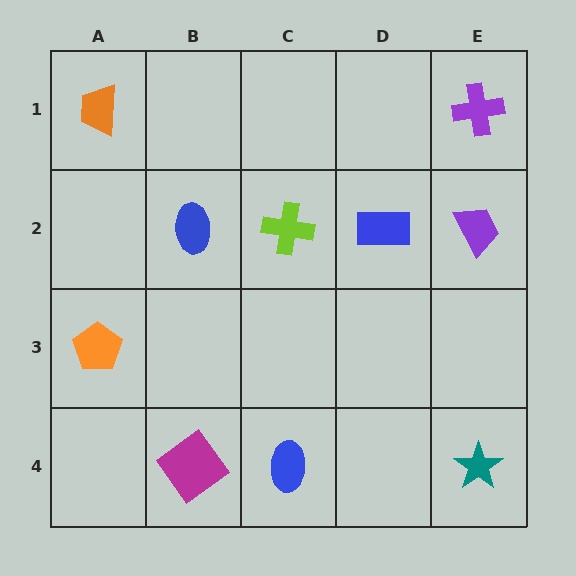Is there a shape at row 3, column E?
No, that cell is empty.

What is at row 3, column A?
An orange pentagon.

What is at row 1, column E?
A purple cross.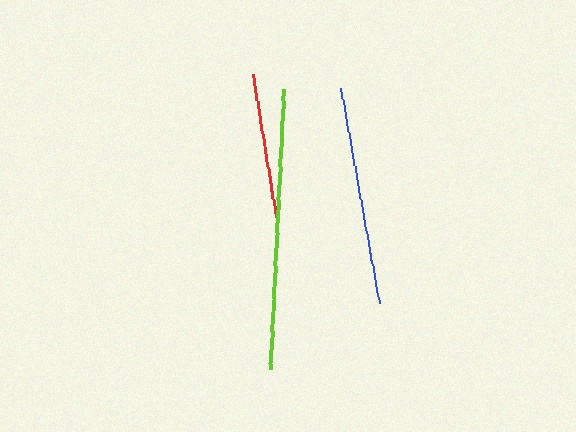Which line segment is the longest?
The lime line is the longest at approximately 280 pixels.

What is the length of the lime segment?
The lime segment is approximately 280 pixels long.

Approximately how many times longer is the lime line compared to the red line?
The lime line is approximately 1.9 times the length of the red line.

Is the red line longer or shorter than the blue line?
The blue line is longer than the red line.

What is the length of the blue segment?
The blue segment is approximately 219 pixels long.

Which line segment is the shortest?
The red line is the shortest at approximately 145 pixels.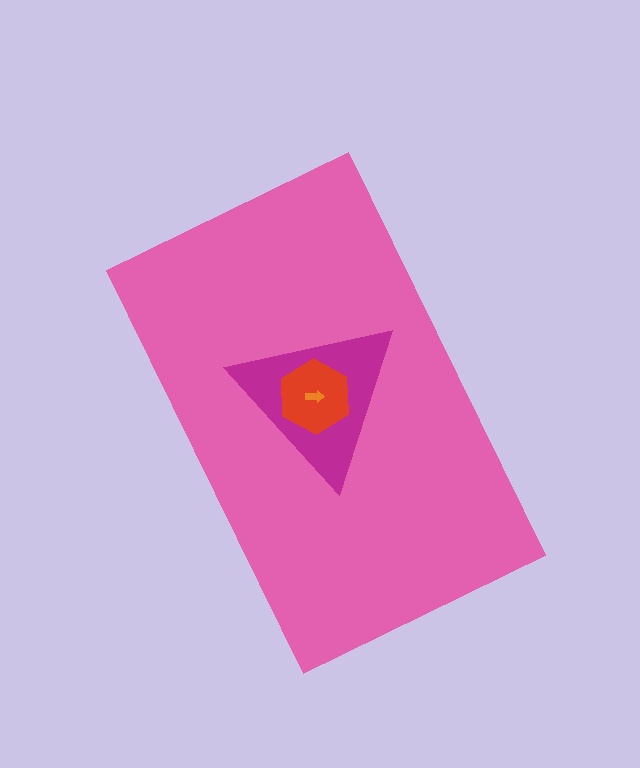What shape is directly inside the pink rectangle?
The magenta triangle.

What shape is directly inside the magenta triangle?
The red hexagon.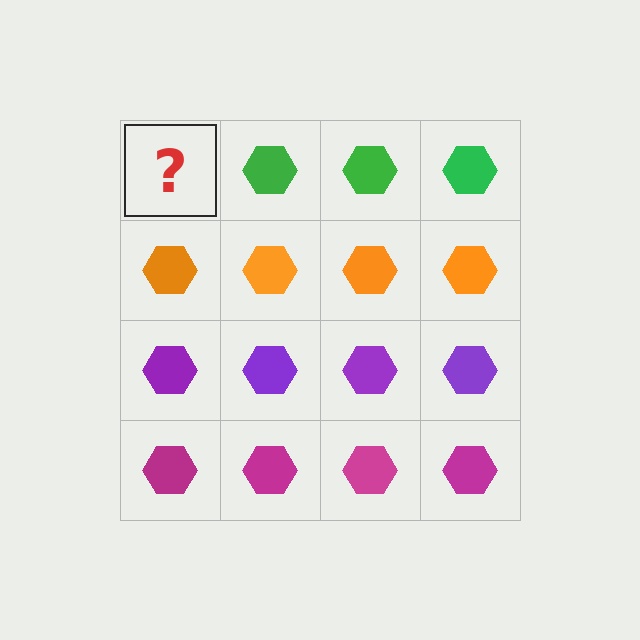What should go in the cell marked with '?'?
The missing cell should contain a green hexagon.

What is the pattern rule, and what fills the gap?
The rule is that each row has a consistent color. The gap should be filled with a green hexagon.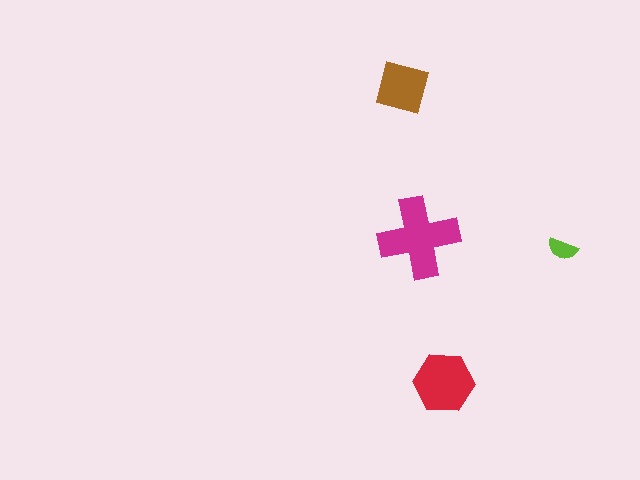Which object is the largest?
The magenta cross.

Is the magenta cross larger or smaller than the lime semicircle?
Larger.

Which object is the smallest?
The lime semicircle.